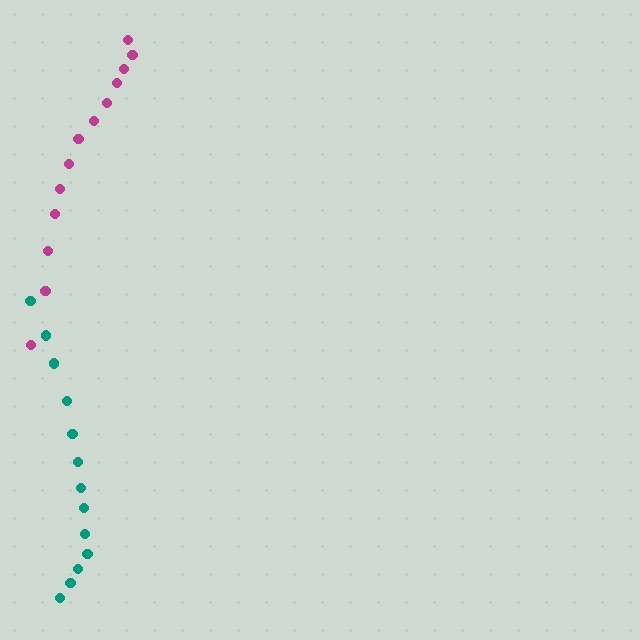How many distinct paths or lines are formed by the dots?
There are 2 distinct paths.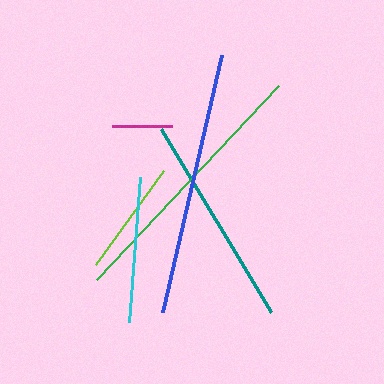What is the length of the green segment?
The green segment is approximately 266 pixels long.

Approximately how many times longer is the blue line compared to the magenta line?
The blue line is approximately 4.4 times the length of the magenta line.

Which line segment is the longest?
The green line is the longest at approximately 266 pixels.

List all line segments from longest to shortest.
From longest to shortest: green, blue, teal, cyan, lime, magenta.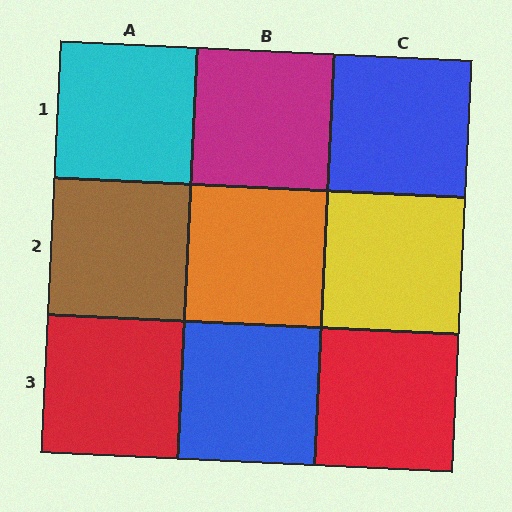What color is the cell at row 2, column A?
Brown.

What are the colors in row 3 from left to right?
Red, blue, red.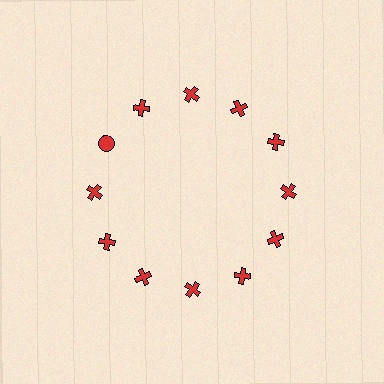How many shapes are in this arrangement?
There are 12 shapes arranged in a ring pattern.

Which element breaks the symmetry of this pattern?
The red circle at roughly the 10 o'clock position breaks the symmetry. All other shapes are red crosses.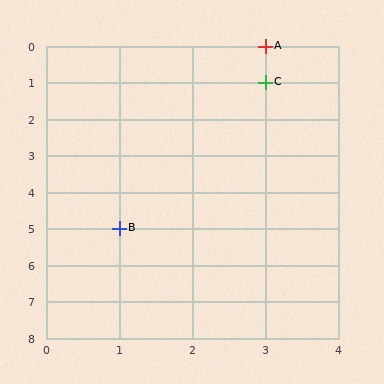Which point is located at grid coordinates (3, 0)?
Point A is at (3, 0).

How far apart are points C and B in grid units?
Points C and B are 2 columns and 4 rows apart (about 4.5 grid units diagonally).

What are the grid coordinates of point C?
Point C is at grid coordinates (3, 1).